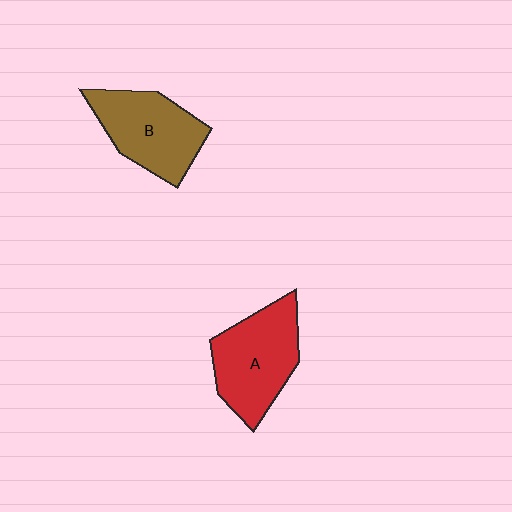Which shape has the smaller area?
Shape B (brown).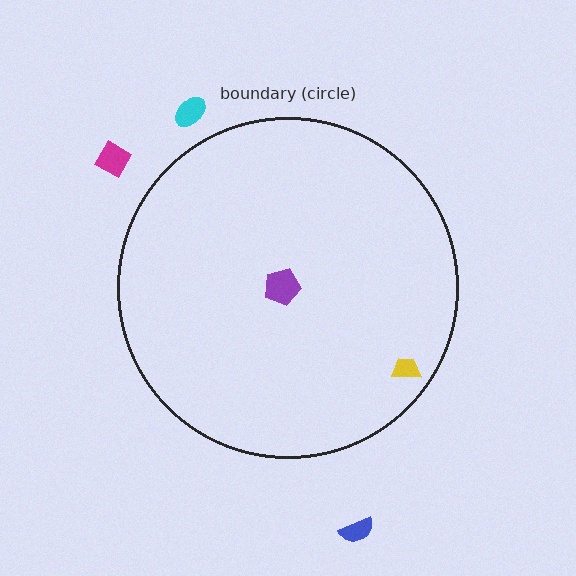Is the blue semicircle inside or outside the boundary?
Outside.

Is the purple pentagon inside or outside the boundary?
Inside.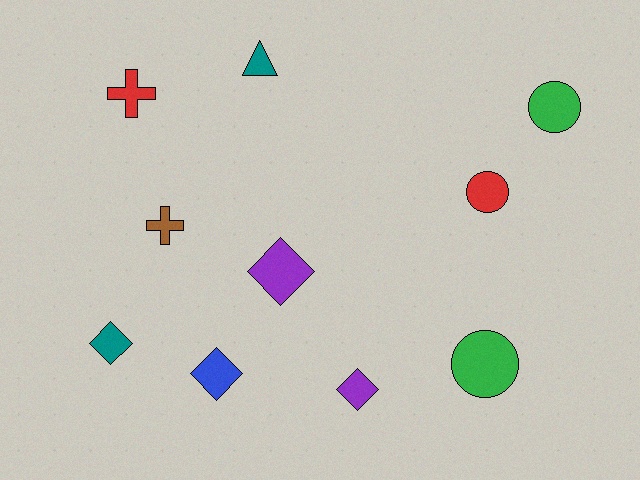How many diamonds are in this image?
There are 4 diamonds.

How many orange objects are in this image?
There are no orange objects.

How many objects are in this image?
There are 10 objects.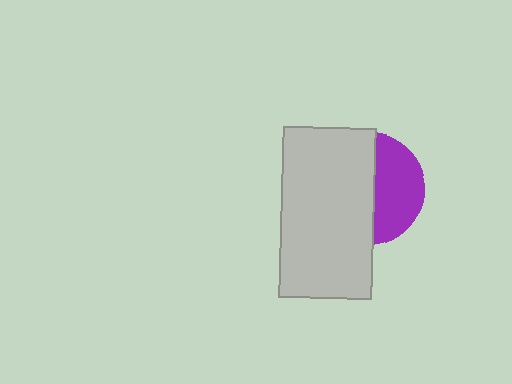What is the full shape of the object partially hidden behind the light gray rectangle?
The partially hidden object is a purple circle.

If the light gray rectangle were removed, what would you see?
You would see the complete purple circle.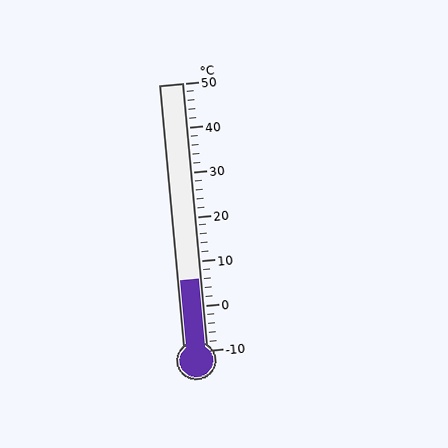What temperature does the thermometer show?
The thermometer shows approximately 6°C.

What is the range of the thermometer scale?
The thermometer scale ranges from -10°C to 50°C.